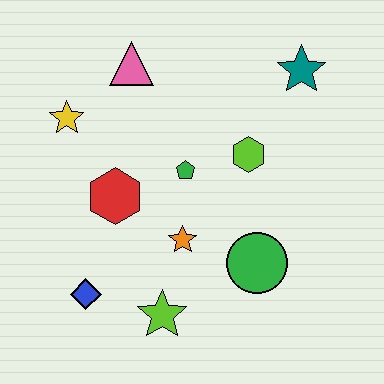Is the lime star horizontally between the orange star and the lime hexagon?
No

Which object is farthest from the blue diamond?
The teal star is farthest from the blue diamond.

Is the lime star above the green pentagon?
No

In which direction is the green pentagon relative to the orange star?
The green pentagon is above the orange star.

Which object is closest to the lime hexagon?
The green pentagon is closest to the lime hexagon.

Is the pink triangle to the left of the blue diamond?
No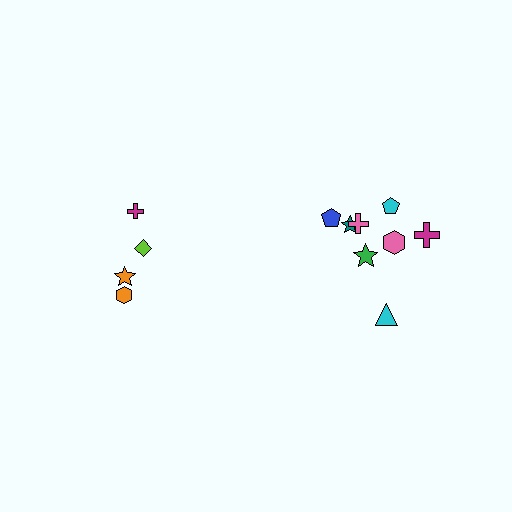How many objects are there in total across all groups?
There are 12 objects.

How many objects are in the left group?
There are 4 objects.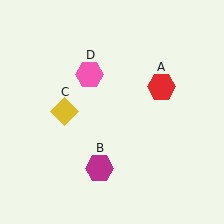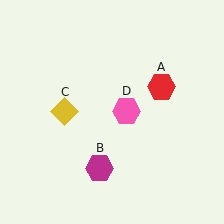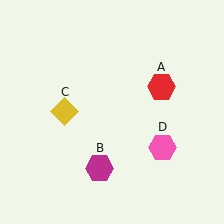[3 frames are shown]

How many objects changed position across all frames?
1 object changed position: pink hexagon (object D).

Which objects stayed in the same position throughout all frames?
Red hexagon (object A) and magenta hexagon (object B) and yellow diamond (object C) remained stationary.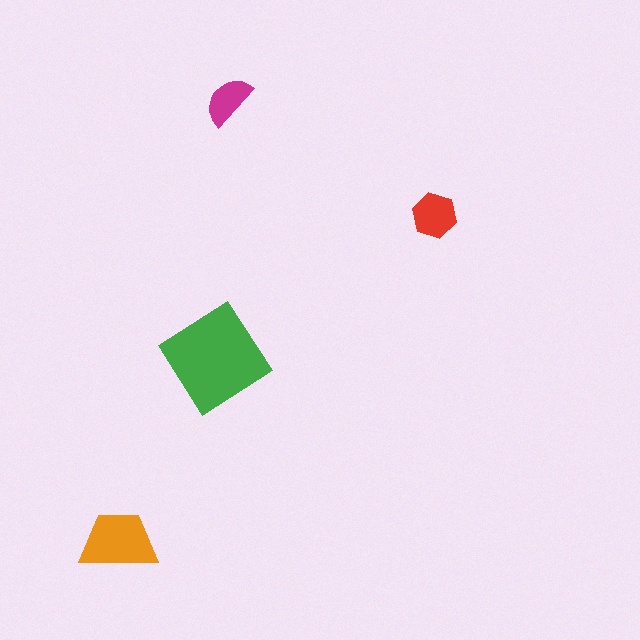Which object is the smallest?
The magenta semicircle.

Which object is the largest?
The green diamond.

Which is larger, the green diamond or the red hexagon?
The green diamond.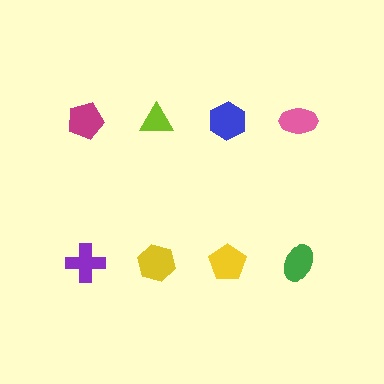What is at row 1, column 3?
A blue hexagon.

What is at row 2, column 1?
A purple cross.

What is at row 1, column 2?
A lime triangle.